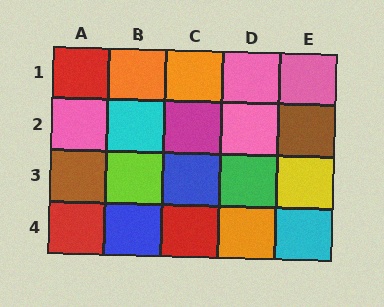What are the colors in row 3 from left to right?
Brown, lime, blue, green, yellow.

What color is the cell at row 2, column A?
Pink.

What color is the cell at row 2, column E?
Brown.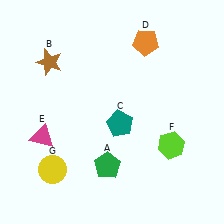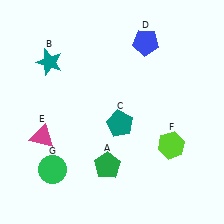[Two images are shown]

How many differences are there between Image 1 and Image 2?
There are 3 differences between the two images.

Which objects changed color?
B changed from brown to teal. D changed from orange to blue. G changed from yellow to green.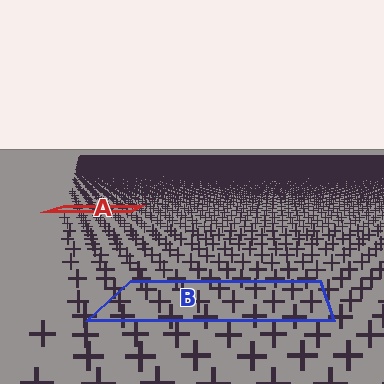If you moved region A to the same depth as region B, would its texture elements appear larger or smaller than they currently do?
They would appear larger. At a closer depth, the same texture elements are projected at a bigger on-screen size.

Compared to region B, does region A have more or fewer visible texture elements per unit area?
Region A has more texture elements per unit area — they are packed more densely because it is farther away.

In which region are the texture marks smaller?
The texture marks are smaller in region A, because it is farther away.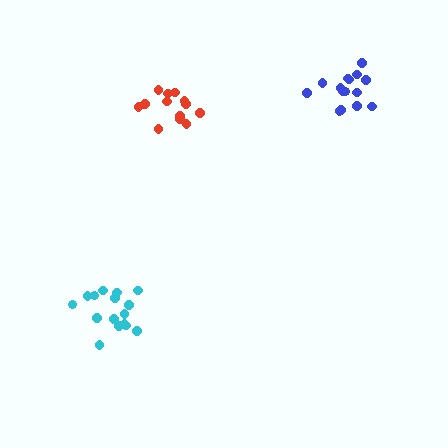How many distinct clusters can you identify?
There are 3 distinct clusters.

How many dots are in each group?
Group 1: 15 dots, Group 2: 16 dots, Group 3: 13 dots (44 total).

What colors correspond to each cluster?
The clusters are colored: blue, cyan, red.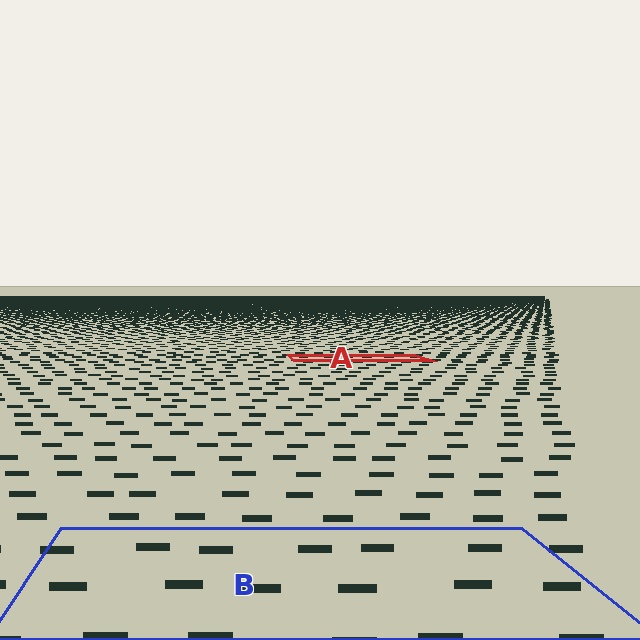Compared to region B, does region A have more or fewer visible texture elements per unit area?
Region A has more texture elements per unit area — they are packed more densely because it is farther away.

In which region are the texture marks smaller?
The texture marks are smaller in region A, because it is farther away.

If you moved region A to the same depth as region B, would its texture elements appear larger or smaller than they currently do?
They would appear larger. At a closer depth, the same texture elements are projected at a bigger on-screen size.